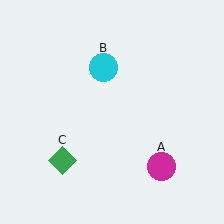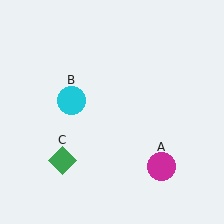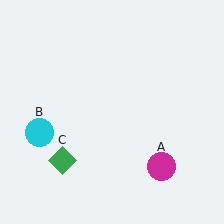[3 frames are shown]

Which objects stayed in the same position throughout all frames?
Magenta circle (object A) and green diamond (object C) remained stationary.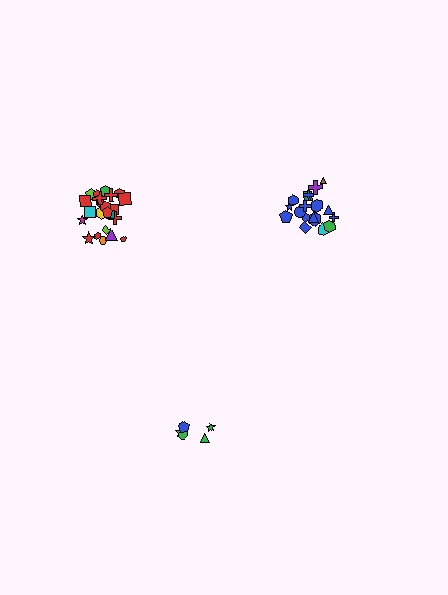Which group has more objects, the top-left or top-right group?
The top-left group.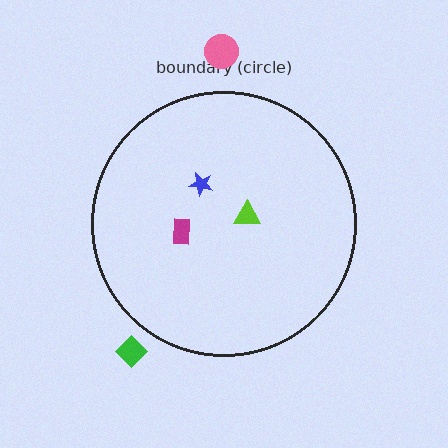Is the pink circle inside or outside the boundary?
Outside.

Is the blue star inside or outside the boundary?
Inside.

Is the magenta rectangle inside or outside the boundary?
Inside.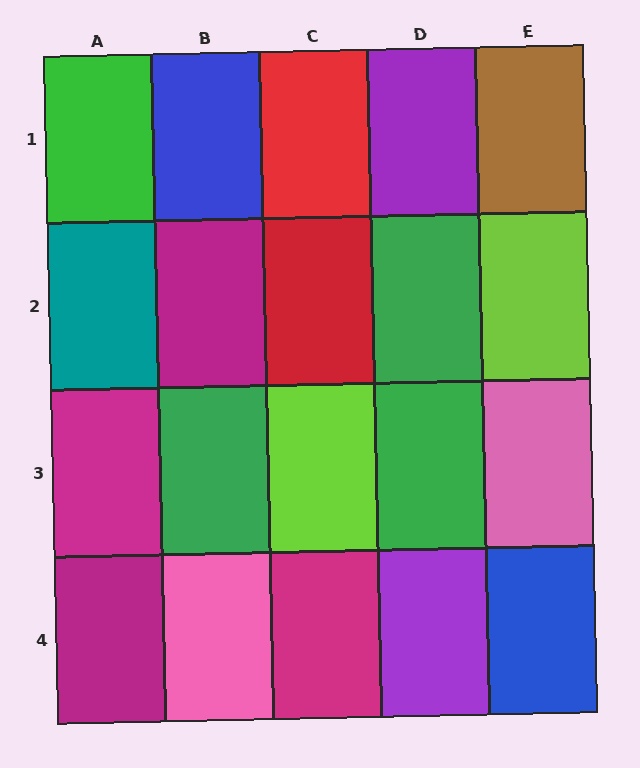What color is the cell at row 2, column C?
Red.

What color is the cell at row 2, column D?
Green.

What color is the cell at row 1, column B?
Blue.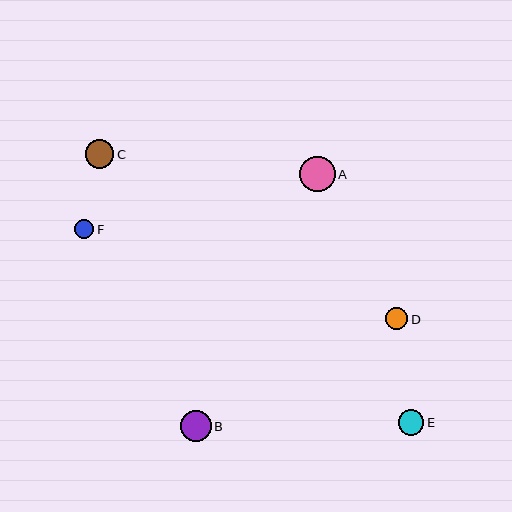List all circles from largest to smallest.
From largest to smallest: A, B, C, E, D, F.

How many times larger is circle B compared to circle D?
Circle B is approximately 1.4 times the size of circle D.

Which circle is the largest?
Circle A is the largest with a size of approximately 35 pixels.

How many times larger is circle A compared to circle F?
Circle A is approximately 1.8 times the size of circle F.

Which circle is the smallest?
Circle F is the smallest with a size of approximately 19 pixels.